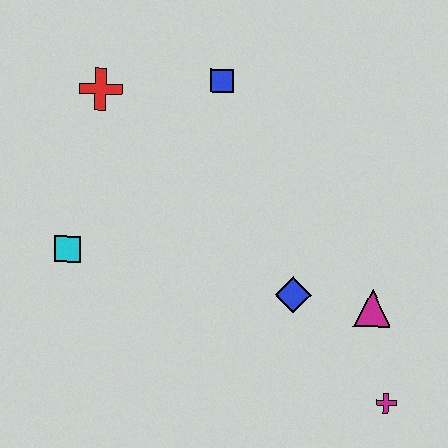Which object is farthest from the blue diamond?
The red cross is farthest from the blue diamond.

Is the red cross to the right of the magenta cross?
No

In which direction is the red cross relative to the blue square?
The red cross is to the left of the blue square.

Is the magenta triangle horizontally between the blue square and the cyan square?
No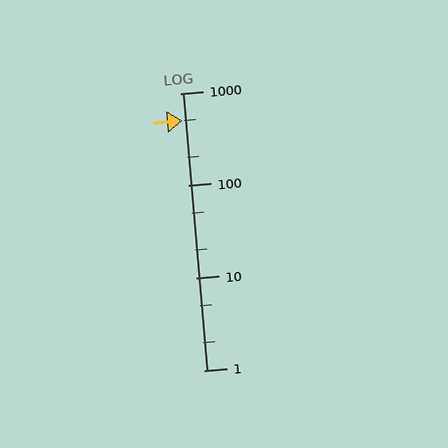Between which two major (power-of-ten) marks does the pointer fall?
The pointer is between 100 and 1000.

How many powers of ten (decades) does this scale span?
The scale spans 3 decades, from 1 to 1000.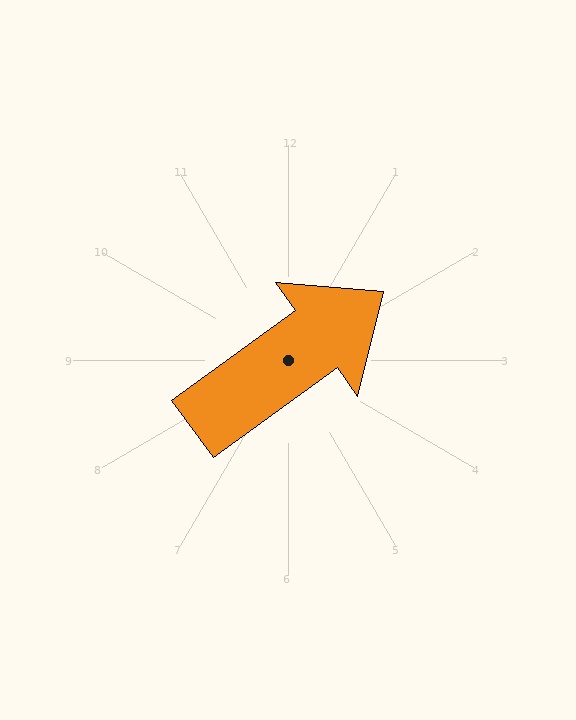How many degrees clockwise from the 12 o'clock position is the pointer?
Approximately 54 degrees.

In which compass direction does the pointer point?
Northeast.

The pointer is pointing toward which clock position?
Roughly 2 o'clock.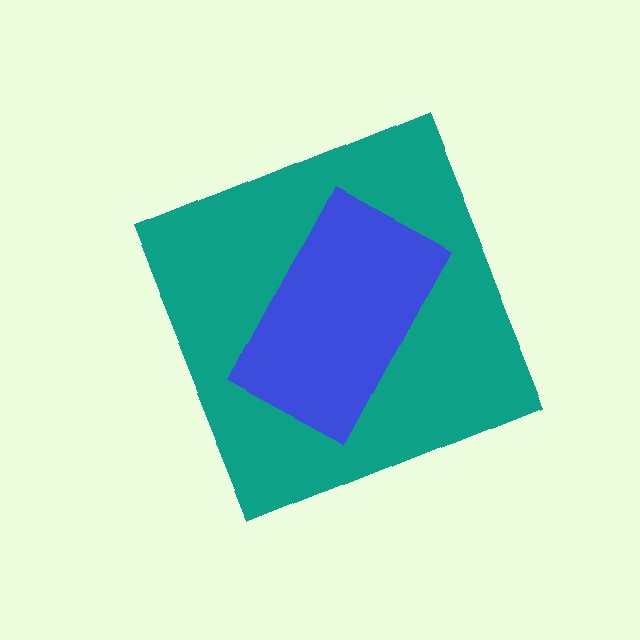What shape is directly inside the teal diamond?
The blue rectangle.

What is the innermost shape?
The blue rectangle.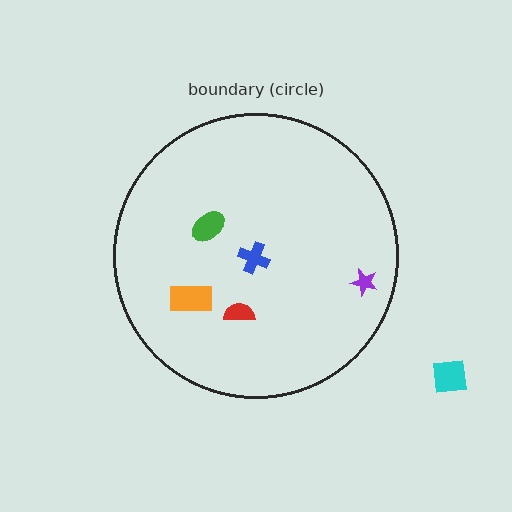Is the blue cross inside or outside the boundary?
Inside.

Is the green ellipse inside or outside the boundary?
Inside.